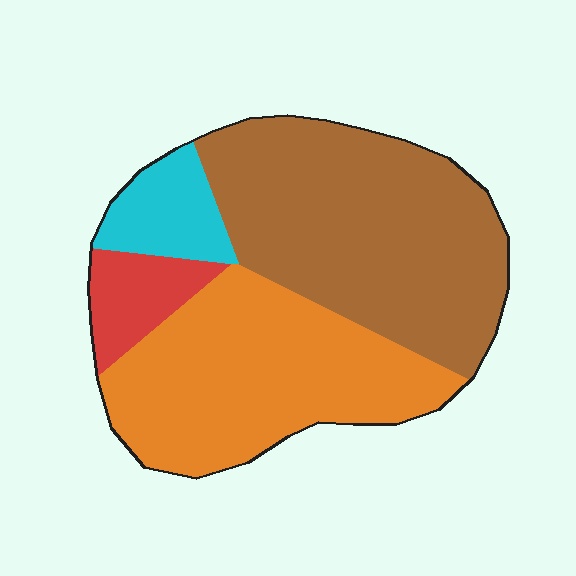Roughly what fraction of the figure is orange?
Orange covers 38% of the figure.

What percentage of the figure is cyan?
Cyan takes up less than a quarter of the figure.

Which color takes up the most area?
Brown, at roughly 45%.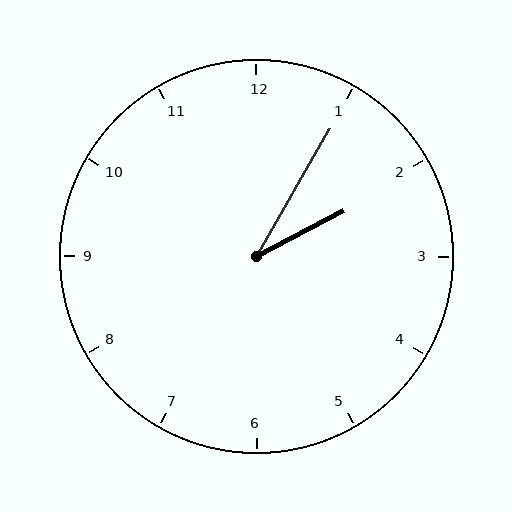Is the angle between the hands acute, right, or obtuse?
It is acute.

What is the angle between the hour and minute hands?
Approximately 32 degrees.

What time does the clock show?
2:05.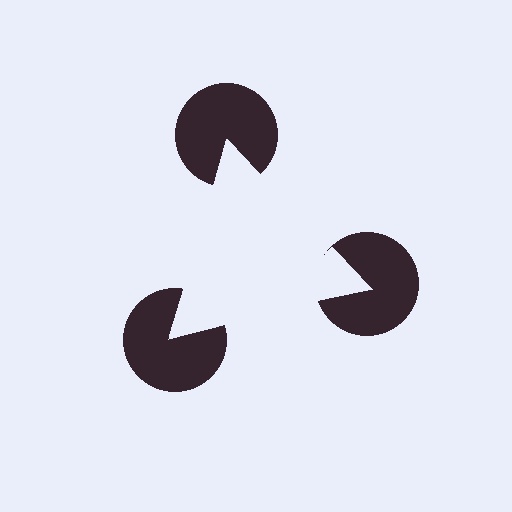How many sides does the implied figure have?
3 sides.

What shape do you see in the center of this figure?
An illusory triangle — its edges are inferred from the aligned wedge cuts in the pac-man discs, not physically drawn.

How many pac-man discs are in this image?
There are 3 — one at each vertex of the illusory triangle.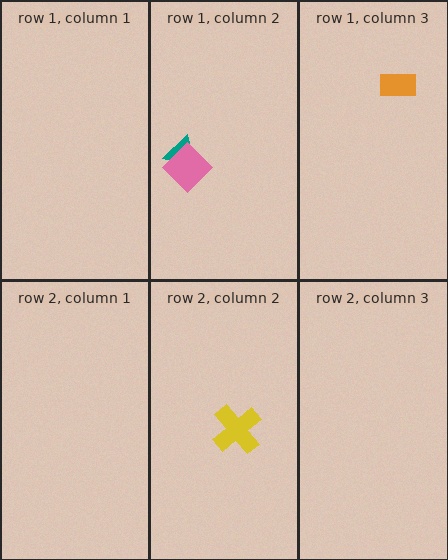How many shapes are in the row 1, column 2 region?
2.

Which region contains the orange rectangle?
The row 1, column 3 region.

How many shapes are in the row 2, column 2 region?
1.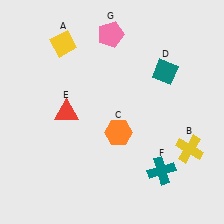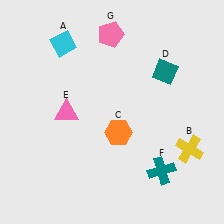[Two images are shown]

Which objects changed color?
A changed from yellow to cyan. E changed from red to pink.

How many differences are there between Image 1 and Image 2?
There are 2 differences between the two images.